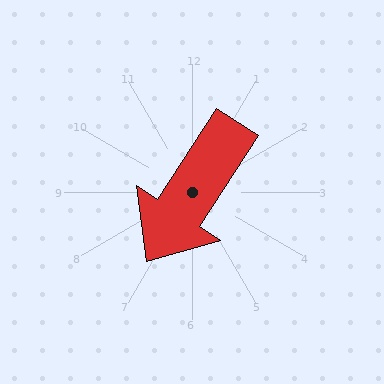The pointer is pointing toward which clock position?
Roughly 7 o'clock.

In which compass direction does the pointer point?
Southwest.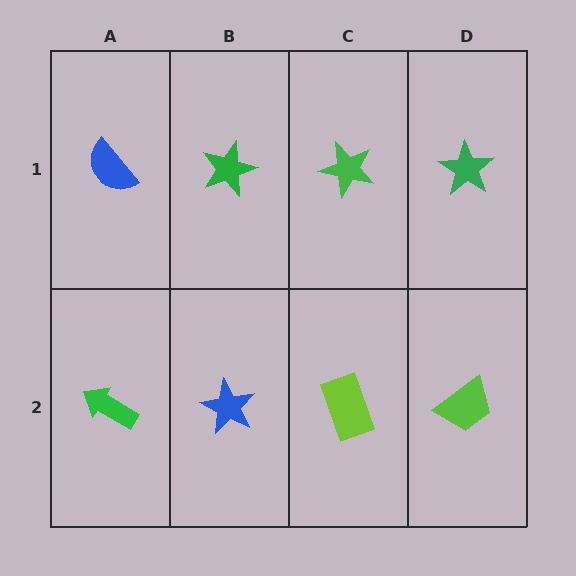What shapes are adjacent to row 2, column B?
A green star (row 1, column B), a green arrow (row 2, column A), a lime rectangle (row 2, column C).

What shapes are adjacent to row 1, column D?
A lime trapezoid (row 2, column D), a green star (row 1, column C).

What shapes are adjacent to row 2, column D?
A green star (row 1, column D), a lime rectangle (row 2, column C).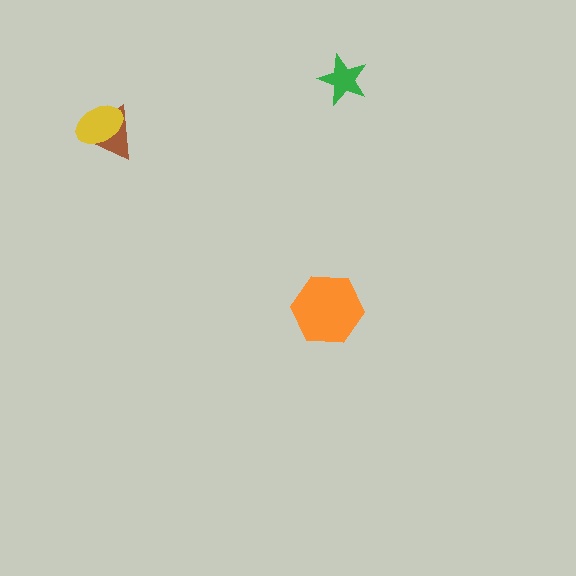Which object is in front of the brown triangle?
The yellow ellipse is in front of the brown triangle.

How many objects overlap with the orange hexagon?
0 objects overlap with the orange hexagon.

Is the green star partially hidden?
No, no other shape covers it.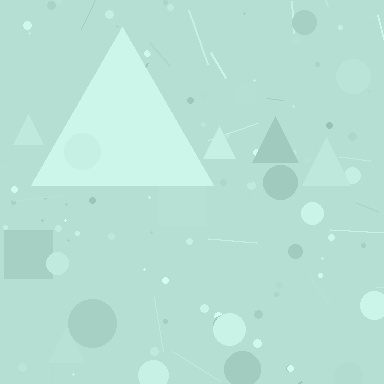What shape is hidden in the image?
A triangle is hidden in the image.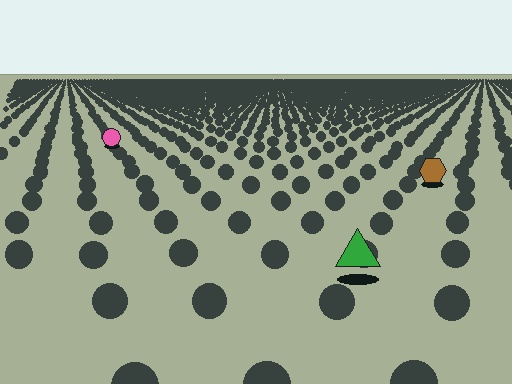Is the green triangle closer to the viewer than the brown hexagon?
Yes. The green triangle is closer — you can tell from the texture gradient: the ground texture is coarser near it.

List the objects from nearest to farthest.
From nearest to farthest: the green triangle, the brown hexagon, the pink circle.